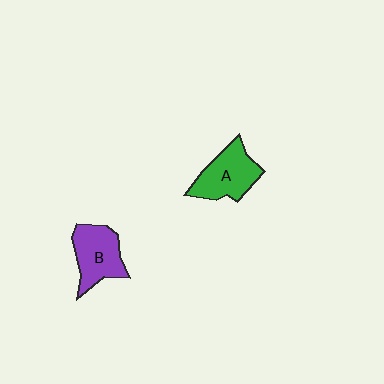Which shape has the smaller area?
Shape B (purple).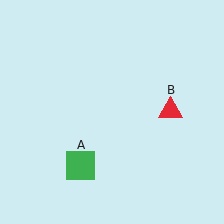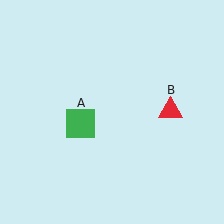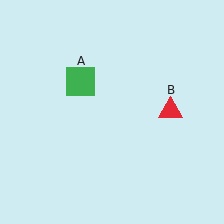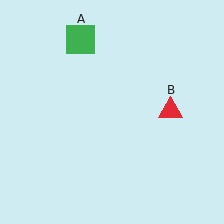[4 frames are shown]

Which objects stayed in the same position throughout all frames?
Red triangle (object B) remained stationary.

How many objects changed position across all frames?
1 object changed position: green square (object A).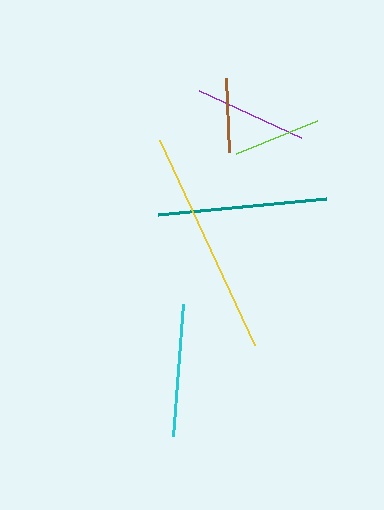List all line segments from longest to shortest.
From longest to shortest: yellow, teal, cyan, purple, lime, brown.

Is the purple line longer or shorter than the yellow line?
The yellow line is longer than the purple line.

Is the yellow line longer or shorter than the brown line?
The yellow line is longer than the brown line.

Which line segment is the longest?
The yellow line is the longest at approximately 226 pixels.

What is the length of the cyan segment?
The cyan segment is approximately 132 pixels long.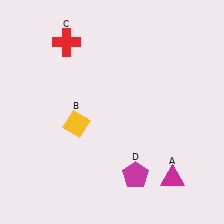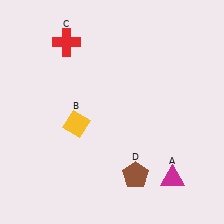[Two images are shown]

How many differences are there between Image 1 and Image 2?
There is 1 difference between the two images.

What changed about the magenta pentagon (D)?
In Image 1, D is magenta. In Image 2, it changed to brown.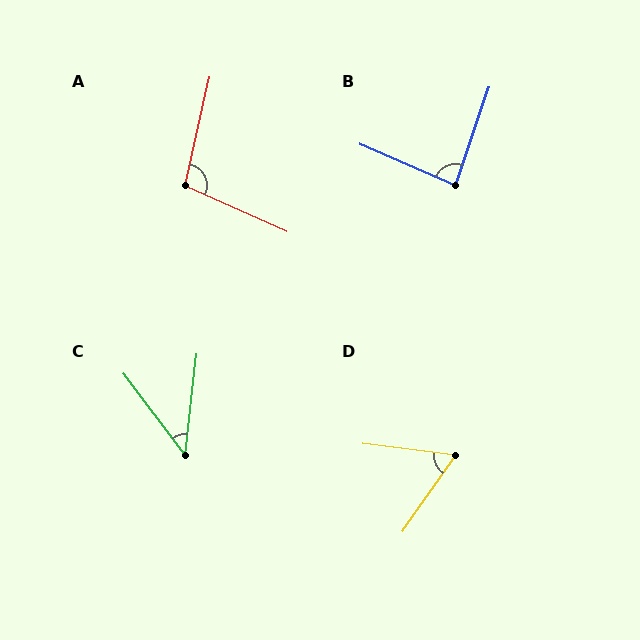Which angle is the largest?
A, at approximately 102 degrees.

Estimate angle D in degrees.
Approximately 62 degrees.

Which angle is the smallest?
C, at approximately 43 degrees.